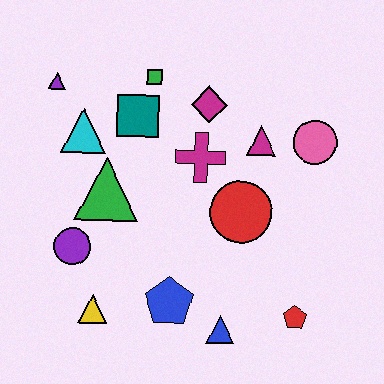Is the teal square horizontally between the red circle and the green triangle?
Yes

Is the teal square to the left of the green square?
Yes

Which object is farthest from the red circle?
The purple triangle is farthest from the red circle.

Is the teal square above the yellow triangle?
Yes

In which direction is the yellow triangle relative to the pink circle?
The yellow triangle is to the left of the pink circle.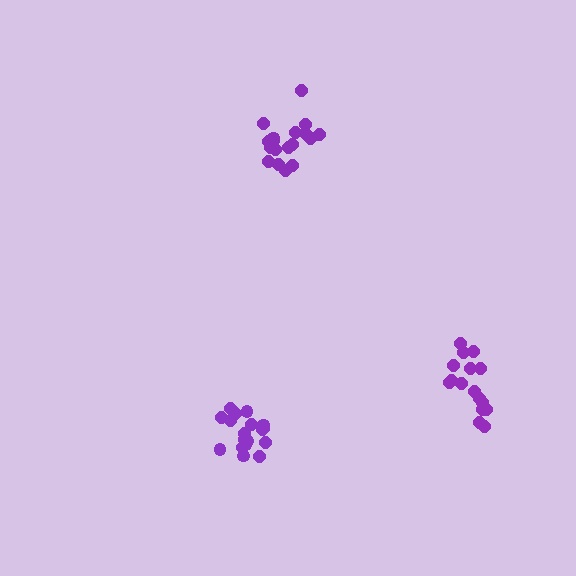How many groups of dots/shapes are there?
There are 3 groups.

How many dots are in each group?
Group 1: 18 dots, Group 2: 16 dots, Group 3: 18 dots (52 total).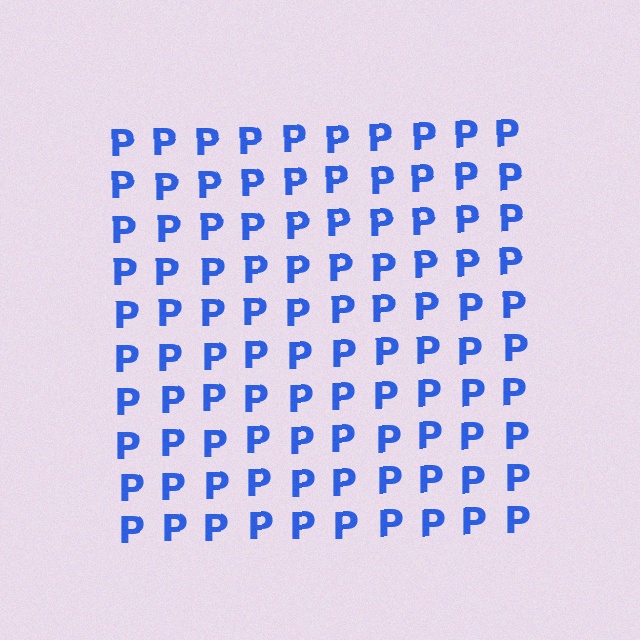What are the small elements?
The small elements are letter P's.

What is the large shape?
The large shape is a square.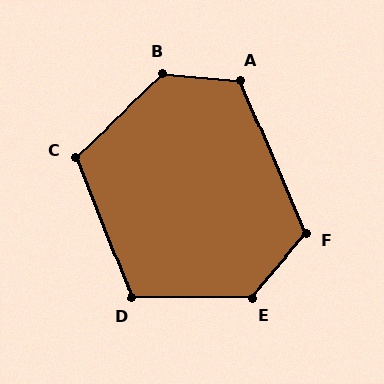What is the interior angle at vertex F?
Approximately 117 degrees (obtuse).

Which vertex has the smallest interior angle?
D, at approximately 112 degrees.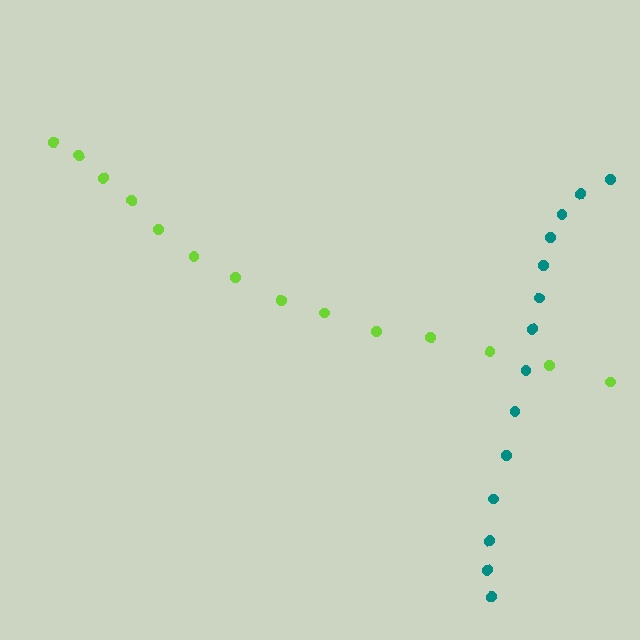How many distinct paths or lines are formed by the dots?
There are 2 distinct paths.